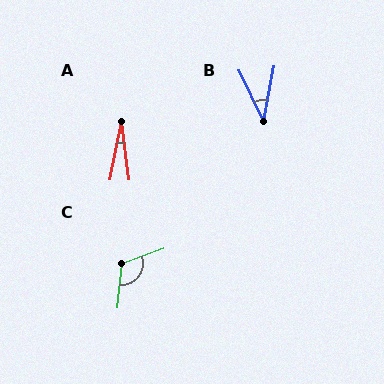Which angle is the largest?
C, at approximately 115 degrees.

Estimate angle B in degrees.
Approximately 37 degrees.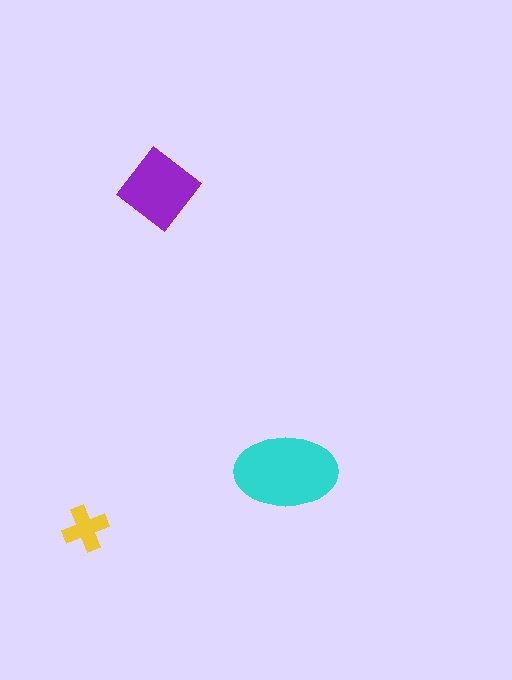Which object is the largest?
The cyan ellipse.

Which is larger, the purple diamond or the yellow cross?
The purple diamond.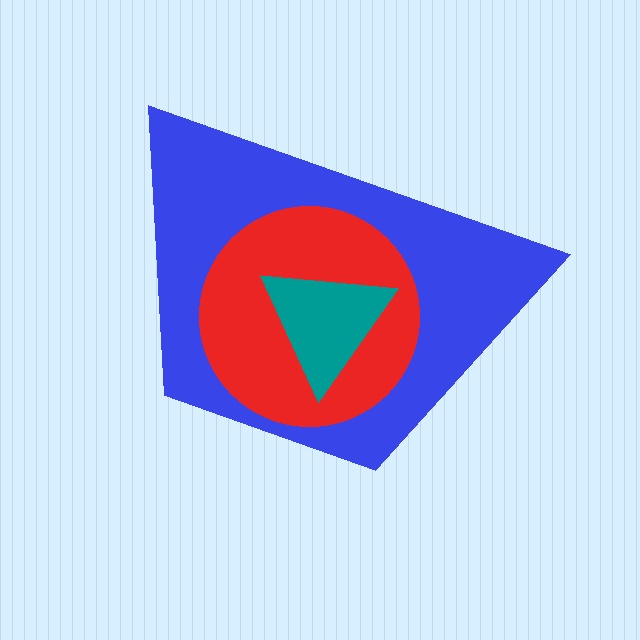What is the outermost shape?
The blue trapezoid.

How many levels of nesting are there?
3.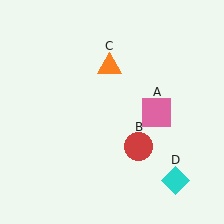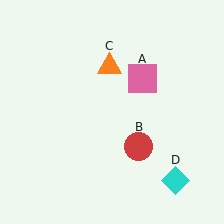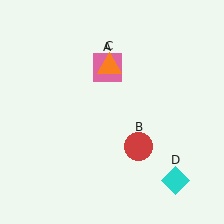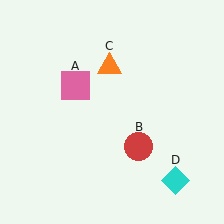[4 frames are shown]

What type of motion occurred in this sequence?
The pink square (object A) rotated counterclockwise around the center of the scene.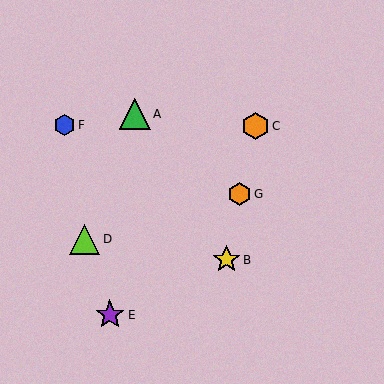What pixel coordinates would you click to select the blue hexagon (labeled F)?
Click at (64, 125) to select the blue hexagon F.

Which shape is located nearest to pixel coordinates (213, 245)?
The yellow star (labeled B) at (227, 260) is nearest to that location.